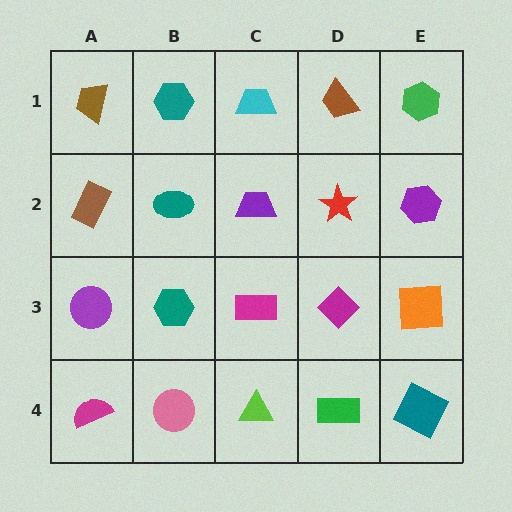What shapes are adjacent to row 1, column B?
A teal ellipse (row 2, column B), a brown trapezoid (row 1, column A), a cyan trapezoid (row 1, column C).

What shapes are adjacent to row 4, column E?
An orange square (row 3, column E), a green rectangle (row 4, column D).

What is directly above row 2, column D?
A brown trapezoid.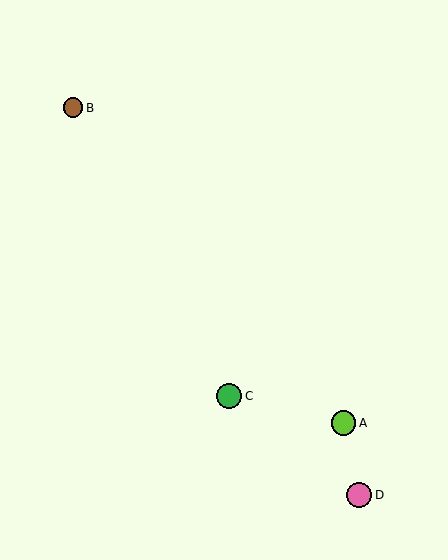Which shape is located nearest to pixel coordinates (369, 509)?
The pink circle (labeled D) at (359, 495) is nearest to that location.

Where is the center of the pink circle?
The center of the pink circle is at (359, 495).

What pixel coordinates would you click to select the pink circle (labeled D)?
Click at (359, 495) to select the pink circle D.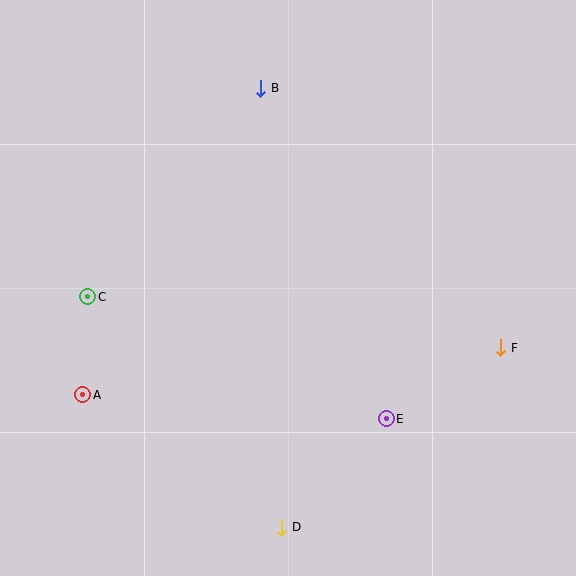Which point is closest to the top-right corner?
Point B is closest to the top-right corner.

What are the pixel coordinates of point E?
Point E is at (386, 419).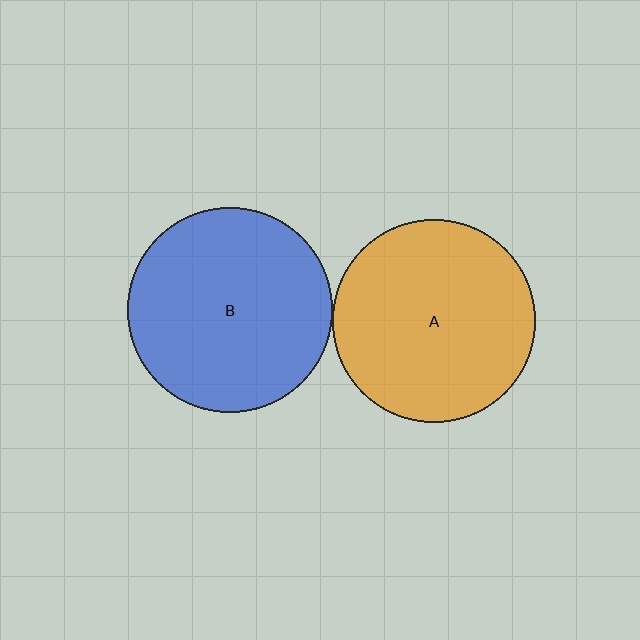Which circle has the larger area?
Circle B (blue).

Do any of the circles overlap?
No, none of the circles overlap.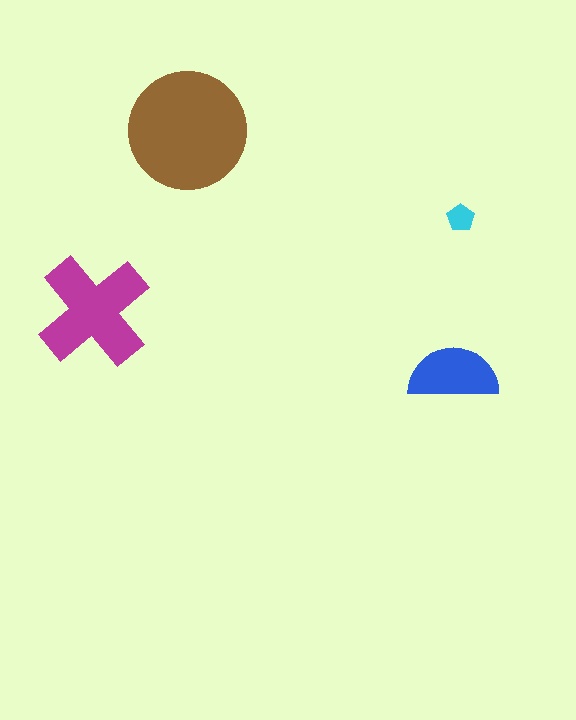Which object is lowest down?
The blue semicircle is bottommost.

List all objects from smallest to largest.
The cyan pentagon, the blue semicircle, the magenta cross, the brown circle.